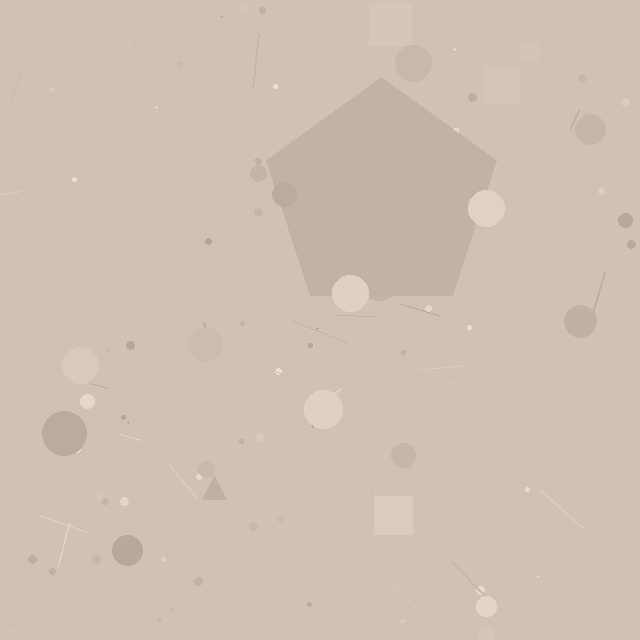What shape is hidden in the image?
A pentagon is hidden in the image.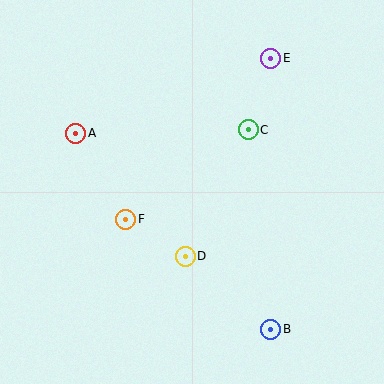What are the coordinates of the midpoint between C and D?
The midpoint between C and D is at (217, 193).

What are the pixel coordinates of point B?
Point B is at (271, 329).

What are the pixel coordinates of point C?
Point C is at (248, 130).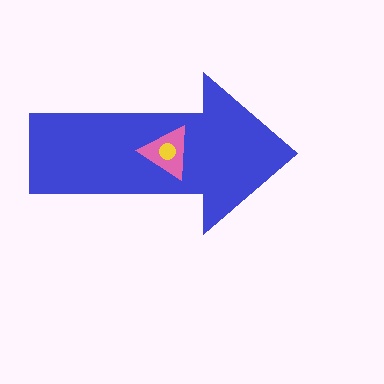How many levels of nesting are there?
3.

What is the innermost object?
The yellow circle.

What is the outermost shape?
The blue arrow.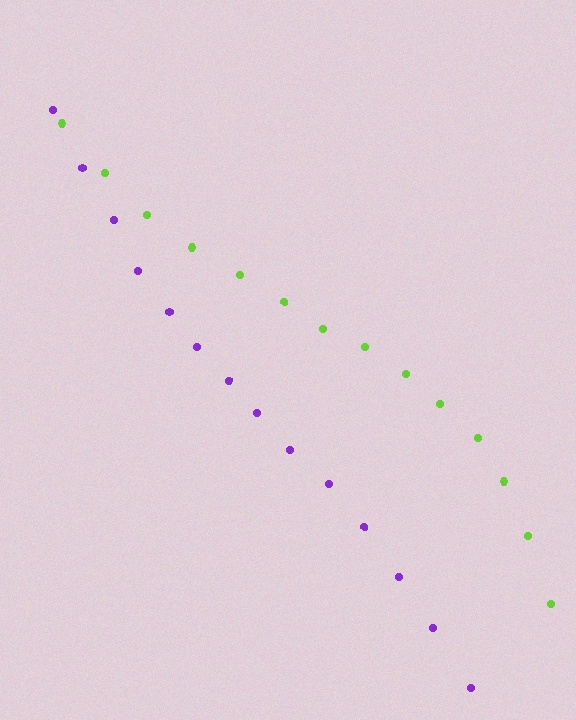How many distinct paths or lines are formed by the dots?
There are 2 distinct paths.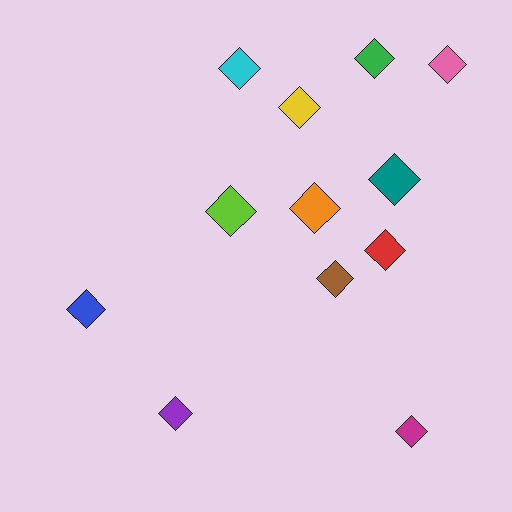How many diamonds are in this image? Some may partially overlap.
There are 12 diamonds.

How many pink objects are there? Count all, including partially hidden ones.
There is 1 pink object.